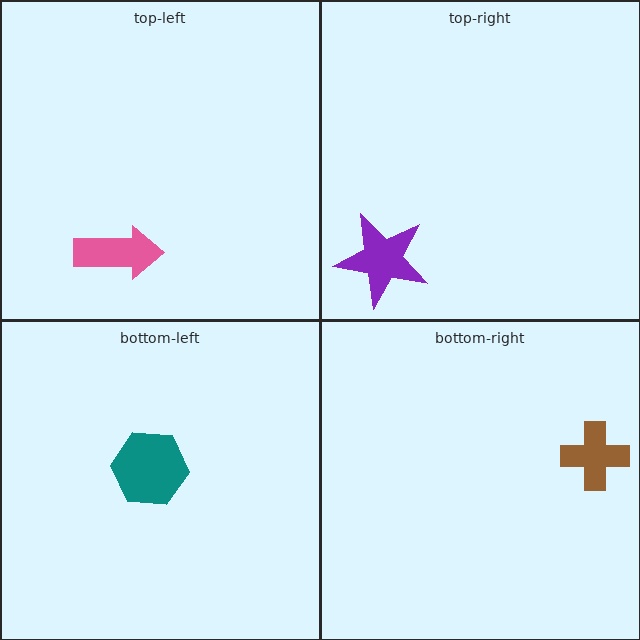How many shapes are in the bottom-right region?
1.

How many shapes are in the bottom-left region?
1.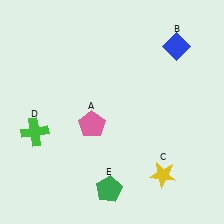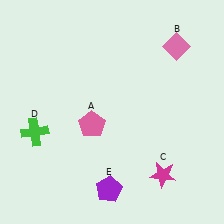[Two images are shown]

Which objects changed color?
B changed from blue to pink. C changed from yellow to magenta. E changed from green to purple.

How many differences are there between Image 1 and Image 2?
There are 3 differences between the two images.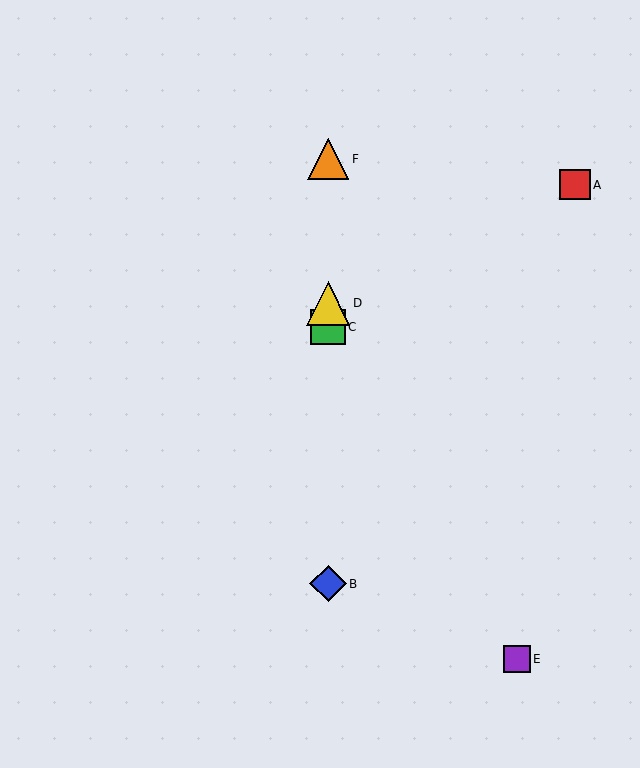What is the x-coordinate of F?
Object F is at x≈328.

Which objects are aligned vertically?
Objects B, C, D, F are aligned vertically.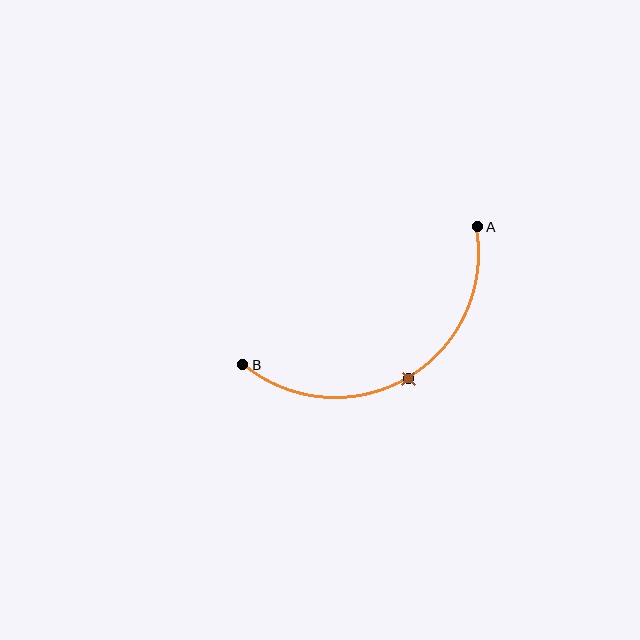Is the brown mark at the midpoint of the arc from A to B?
Yes. The brown mark lies on the arc at equal arc-length from both A and B — it is the arc midpoint.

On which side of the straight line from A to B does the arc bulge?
The arc bulges below the straight line connecting A and B.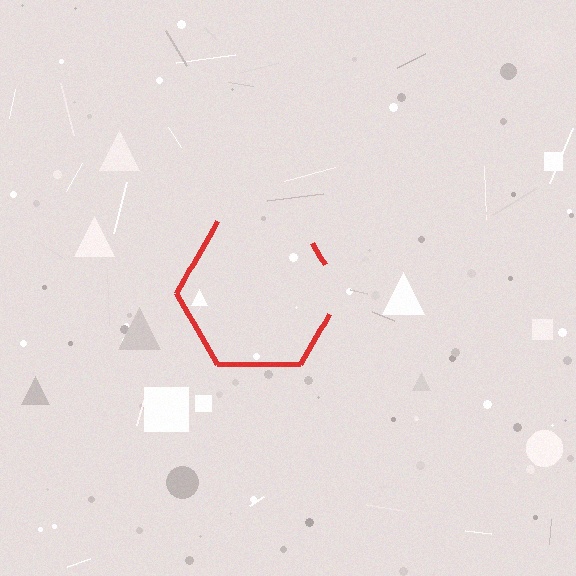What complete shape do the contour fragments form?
The contour fragments form a hexagon.